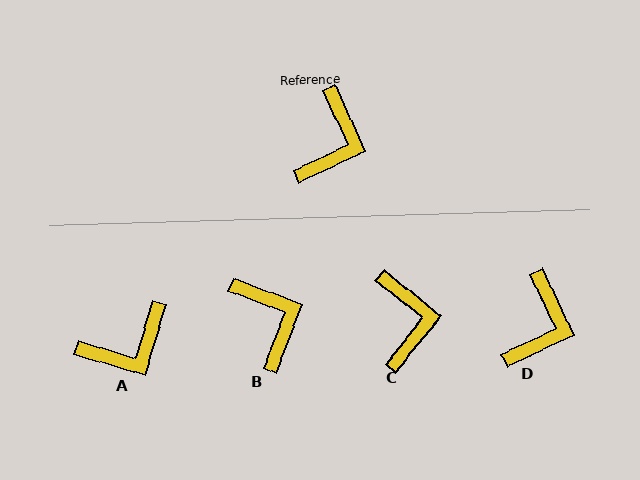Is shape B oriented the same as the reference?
No, it is off by about 44 degrees.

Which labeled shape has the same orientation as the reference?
D.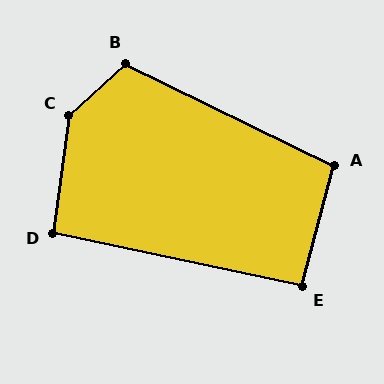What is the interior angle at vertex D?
Approximately 94 degrees (approximately right).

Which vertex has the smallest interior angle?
E, at approximately 93 degrees.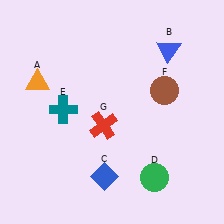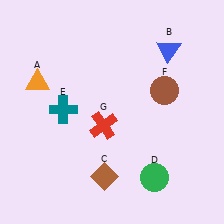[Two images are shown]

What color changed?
The diamond (C) changed from blue in Image 1 to brown in Image 2.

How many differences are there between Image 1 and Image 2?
There is 1 difference between the two images.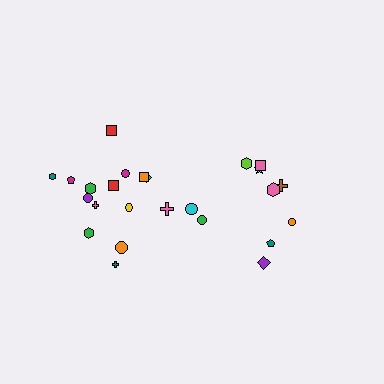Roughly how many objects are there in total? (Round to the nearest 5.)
Roughly 25 objects in total.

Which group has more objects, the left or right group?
The left group.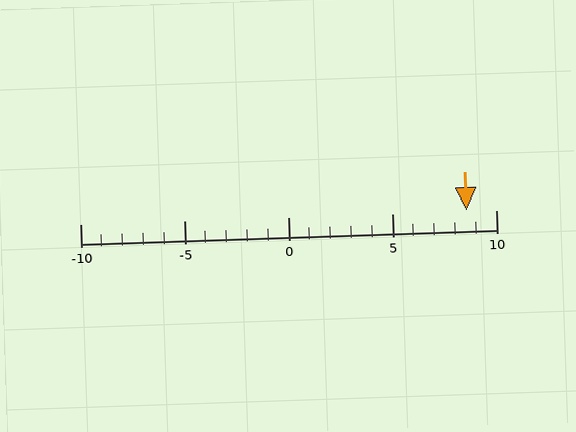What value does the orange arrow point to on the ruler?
The orange arrow points to approximately 9.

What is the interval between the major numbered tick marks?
The major tick marks are spaced 5 units apart.